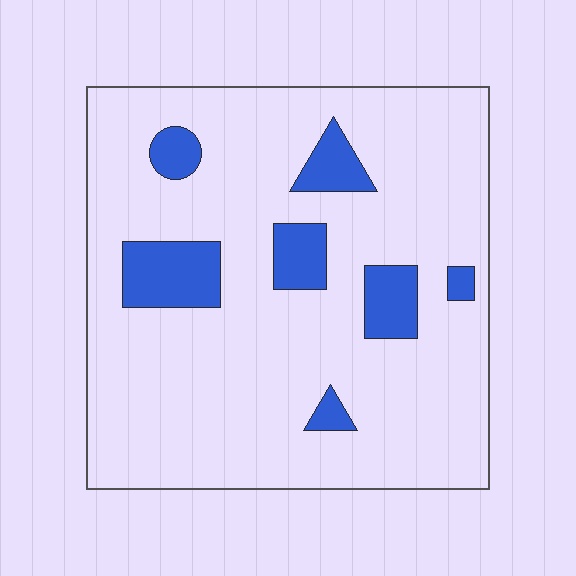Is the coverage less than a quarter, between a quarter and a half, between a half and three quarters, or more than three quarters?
Less than a quarter.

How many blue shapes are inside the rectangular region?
7.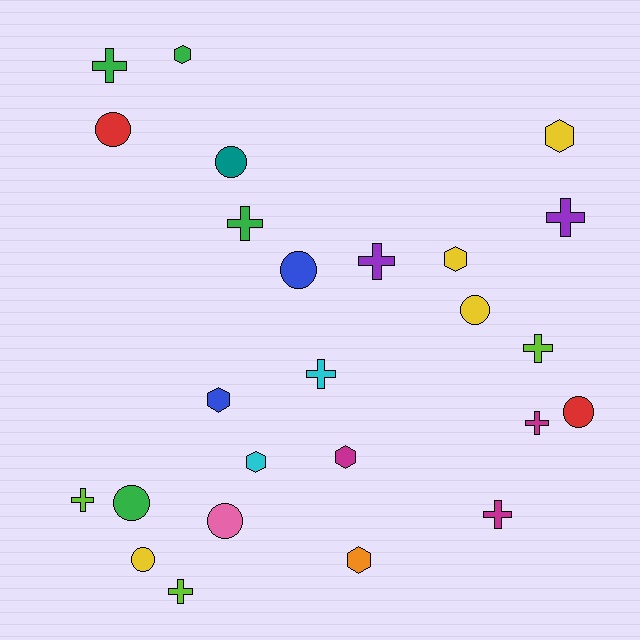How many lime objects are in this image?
There are 3 lime objects.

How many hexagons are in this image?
There are 7 hexagons.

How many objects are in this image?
There are 25 objects.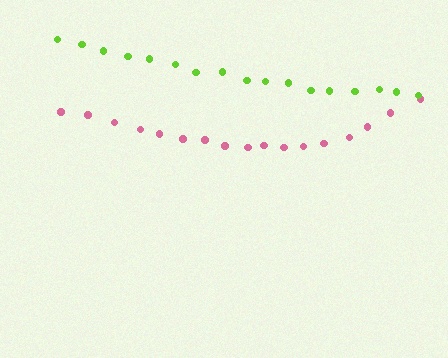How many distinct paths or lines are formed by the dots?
There are 2 distinct paths.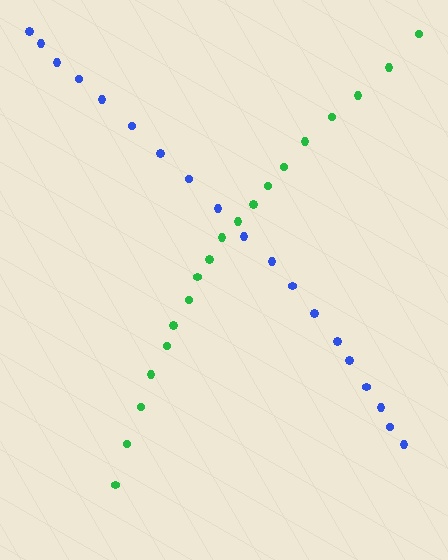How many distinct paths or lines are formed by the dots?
There are 2 distinct paths.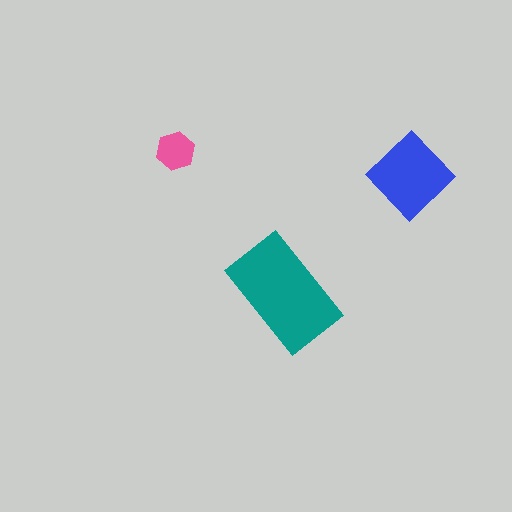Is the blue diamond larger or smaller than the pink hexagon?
Larger.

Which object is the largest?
The teal rectangle.